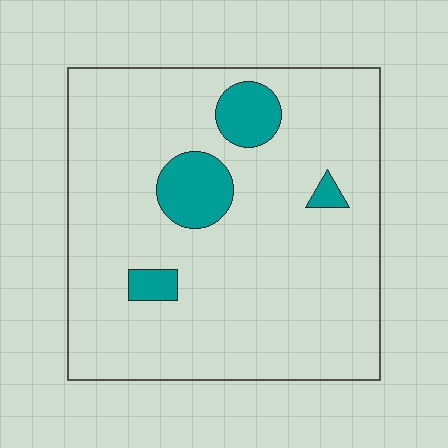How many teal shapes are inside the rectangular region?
4.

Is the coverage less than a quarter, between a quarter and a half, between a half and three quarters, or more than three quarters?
Less than a quarter.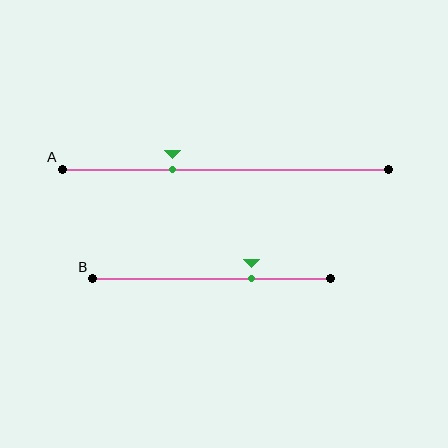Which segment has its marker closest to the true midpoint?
Segment A has its marker closest to the true midpoint.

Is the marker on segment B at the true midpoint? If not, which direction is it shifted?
No, the marker on segment B is shifted to the right by about 17% of the segment length.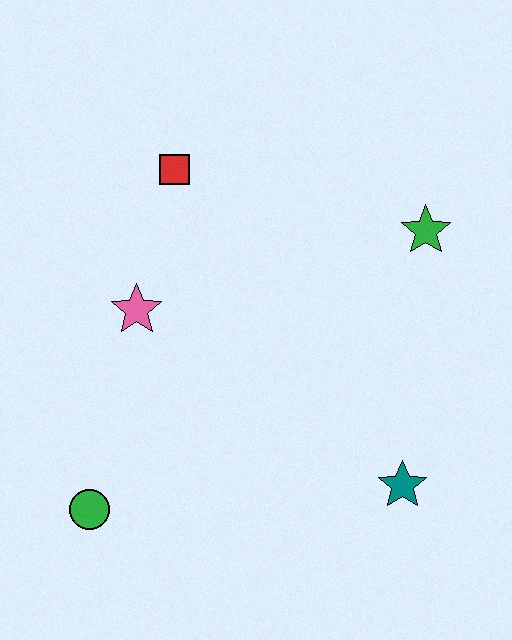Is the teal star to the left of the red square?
No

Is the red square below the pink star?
No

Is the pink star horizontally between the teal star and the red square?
No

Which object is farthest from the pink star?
The teal star is farthest from the pink star.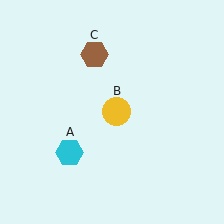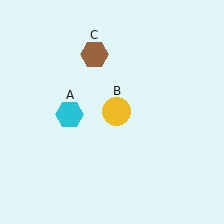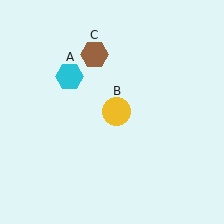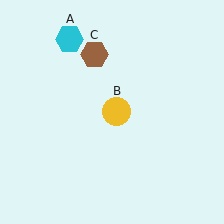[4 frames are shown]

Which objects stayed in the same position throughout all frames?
Yellow circle (object B) and brown hexagon (object C) remained stationary.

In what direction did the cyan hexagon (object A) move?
The cyan hexagon (object A) moved up.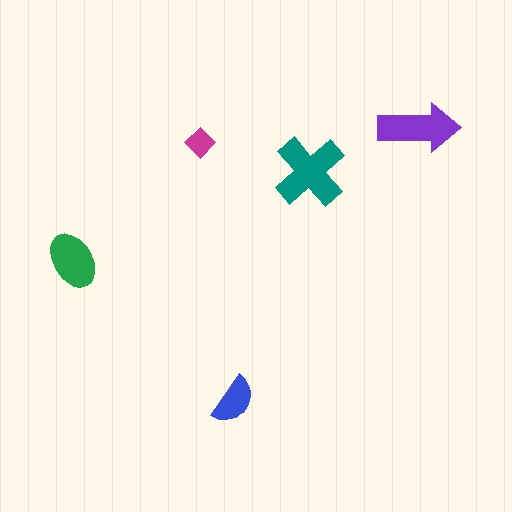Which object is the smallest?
The magenta diamond.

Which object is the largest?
The teal cross.